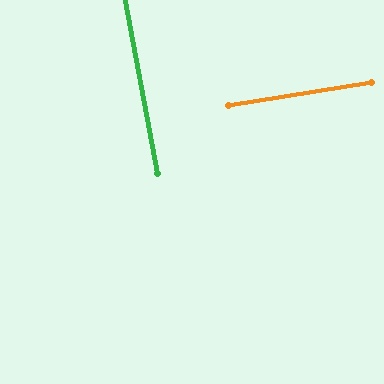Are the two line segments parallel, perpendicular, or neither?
Perpendicular — they meet at approximately 89°.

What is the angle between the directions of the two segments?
Approximately 89 degrees.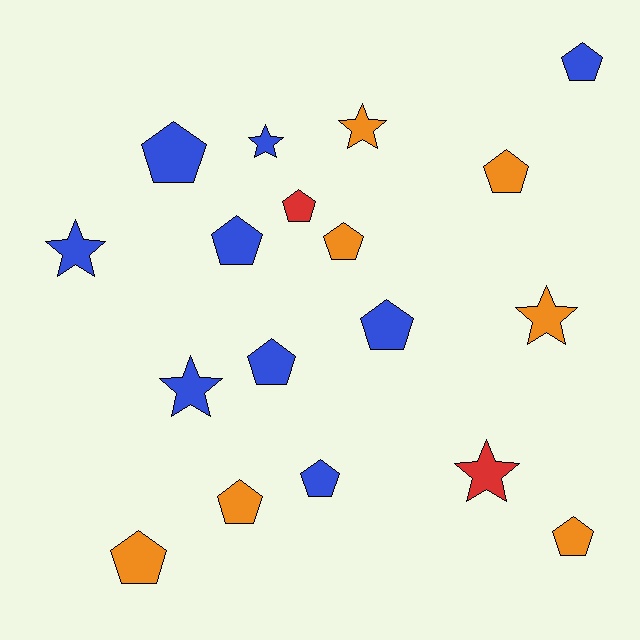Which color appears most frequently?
Blue, with 9 objects.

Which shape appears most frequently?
Pentagon, with 12 objects.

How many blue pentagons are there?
There are 6 blue pentagons.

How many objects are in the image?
There are 18 objects.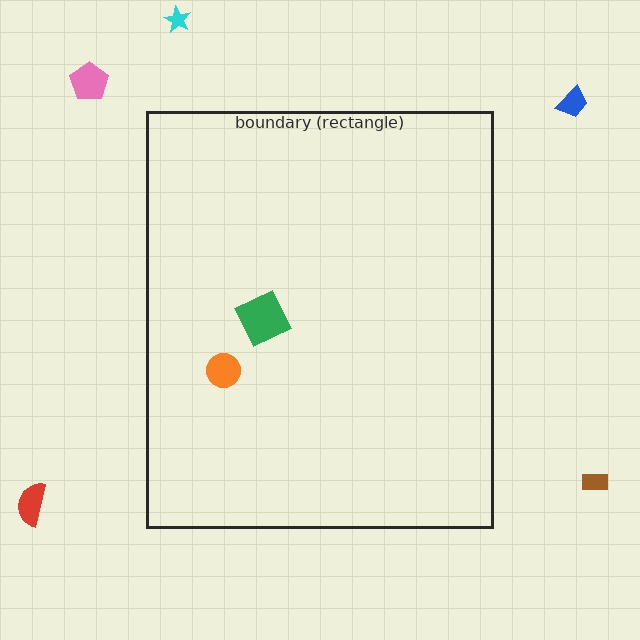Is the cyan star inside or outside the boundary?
Outside.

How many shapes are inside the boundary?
2 inside, 5 outside.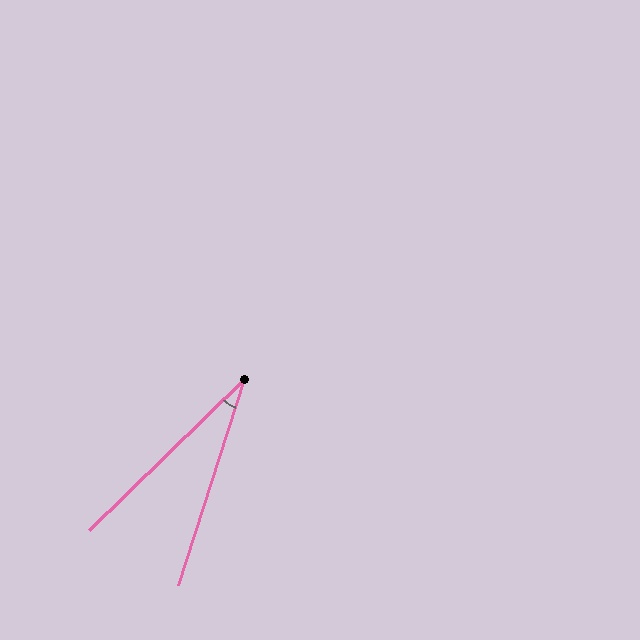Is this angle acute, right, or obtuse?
It is acute.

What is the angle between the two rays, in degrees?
Approximately 28 degrees.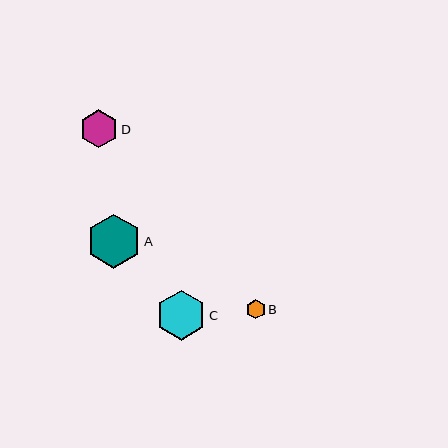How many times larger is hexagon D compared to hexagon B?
Hexagon D is approximately 2.0 times the size of hexagon B.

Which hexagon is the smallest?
Hexagon B is the smallest with a size of approximately 20 pixels.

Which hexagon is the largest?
Hexagon A is the largest with a size of approximately 54 pixels.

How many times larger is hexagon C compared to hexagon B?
Hexagon C is approximately 2.5 times the size of hexagon B.